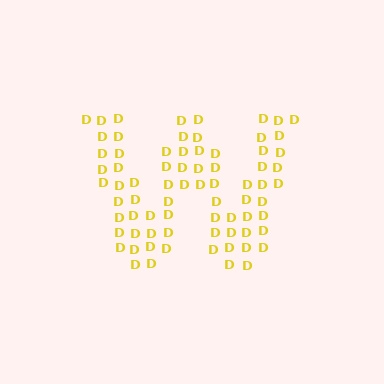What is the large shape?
The large shape is the letter W.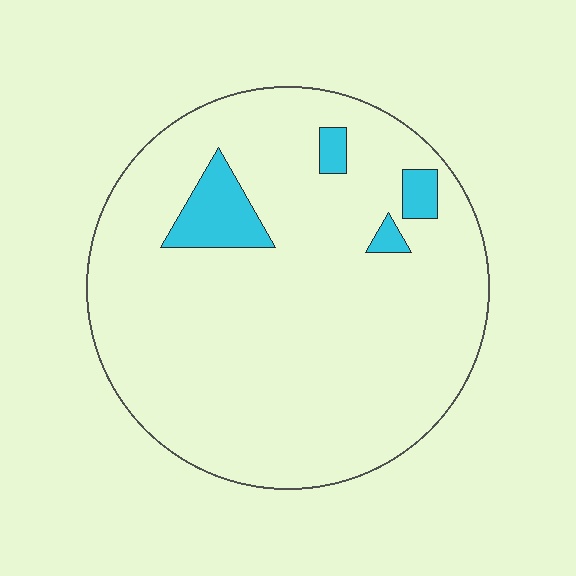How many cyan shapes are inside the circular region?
4.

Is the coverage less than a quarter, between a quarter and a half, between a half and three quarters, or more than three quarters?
Less than a quarter.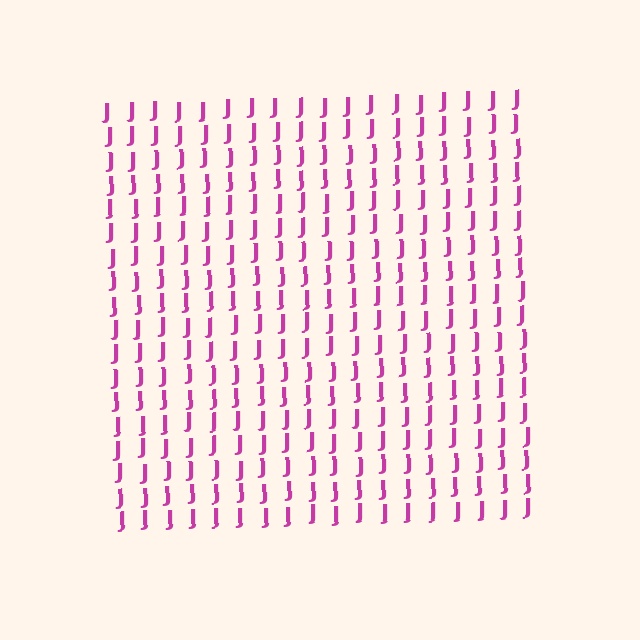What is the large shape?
The large shape is a square.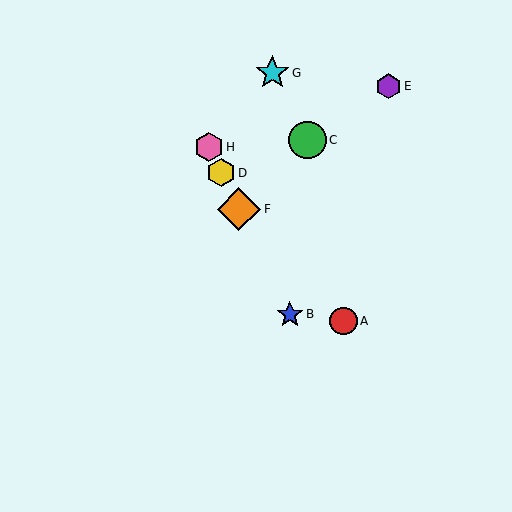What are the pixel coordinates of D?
Object D is at (221, 173).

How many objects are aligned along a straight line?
4 objects (B, D, F, H) are aligned along a straight line.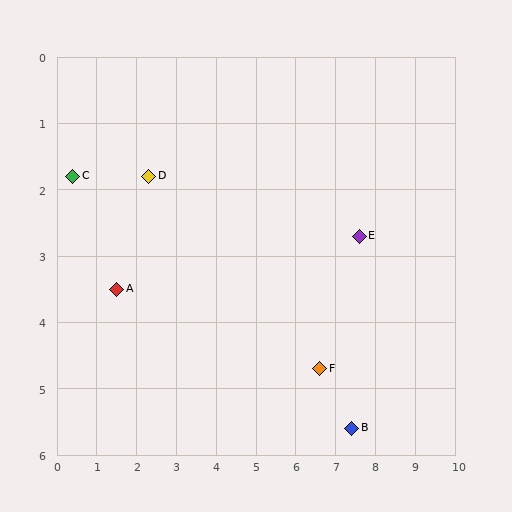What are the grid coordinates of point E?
Point E is at approximately (7.6, 2.7).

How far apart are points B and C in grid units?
Points B and C are about 8.0 grid units apart.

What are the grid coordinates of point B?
Point B is at approximately (7.4, 5.6).